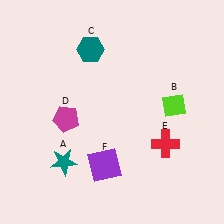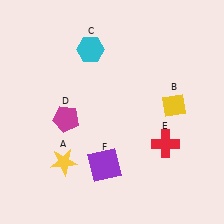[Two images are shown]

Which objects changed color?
A changed from teal to yellow. B changed from lime to yellow. C changed from teal to cyan.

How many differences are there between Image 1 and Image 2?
There are 3 differences between the two images.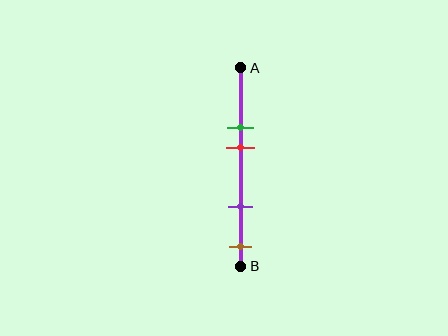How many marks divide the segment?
There are 4 marks dividing the segment.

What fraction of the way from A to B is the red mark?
The red mark is approximately 40% (0.4) of the way from A to B.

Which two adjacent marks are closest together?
The green and red marks are the closest adjacent pair.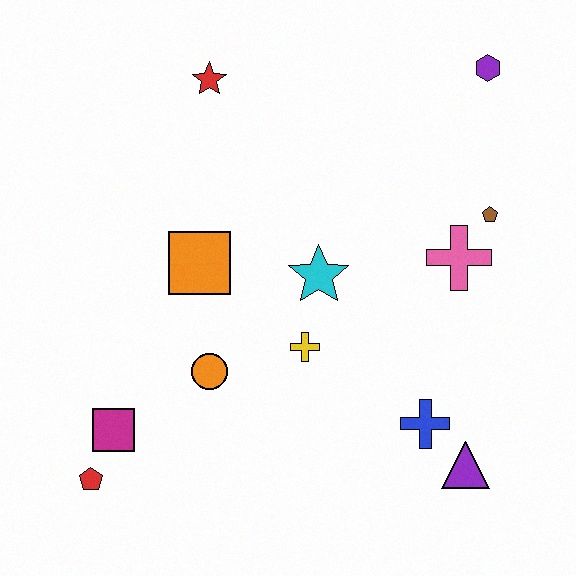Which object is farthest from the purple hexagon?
The red pentagon is farthest from the purple hexagon.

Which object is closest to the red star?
The orange square is closest to the red star.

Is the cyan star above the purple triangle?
Yes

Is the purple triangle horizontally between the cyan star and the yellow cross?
No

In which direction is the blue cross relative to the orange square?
The blue cross is to the right of the orange square.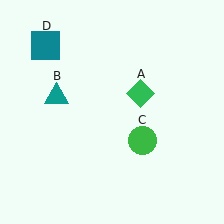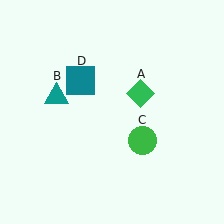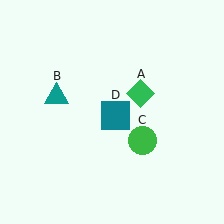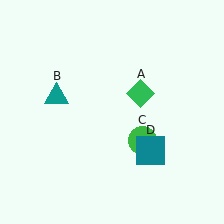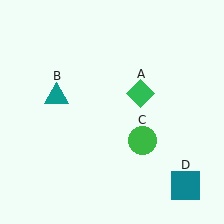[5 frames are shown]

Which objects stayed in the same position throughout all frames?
Green diamond (object A) and teal triangle (object B) and green circle (object C) remained stationary.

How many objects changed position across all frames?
1 object changed position: teal square (object D).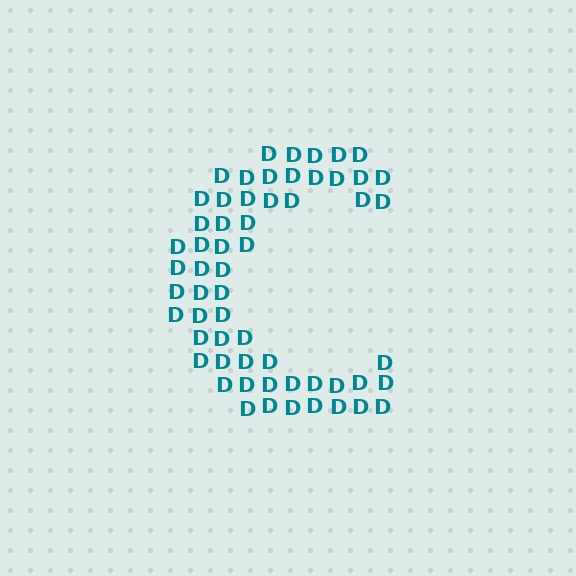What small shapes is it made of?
It is made of small letter D's.